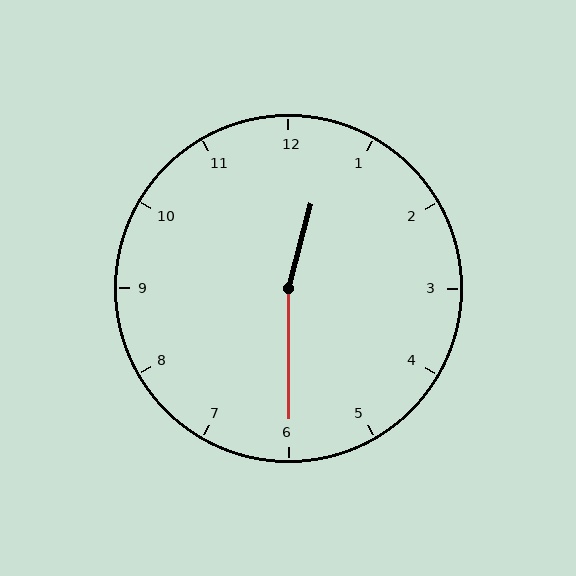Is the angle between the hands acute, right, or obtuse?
It is obtuse.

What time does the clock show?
12:30.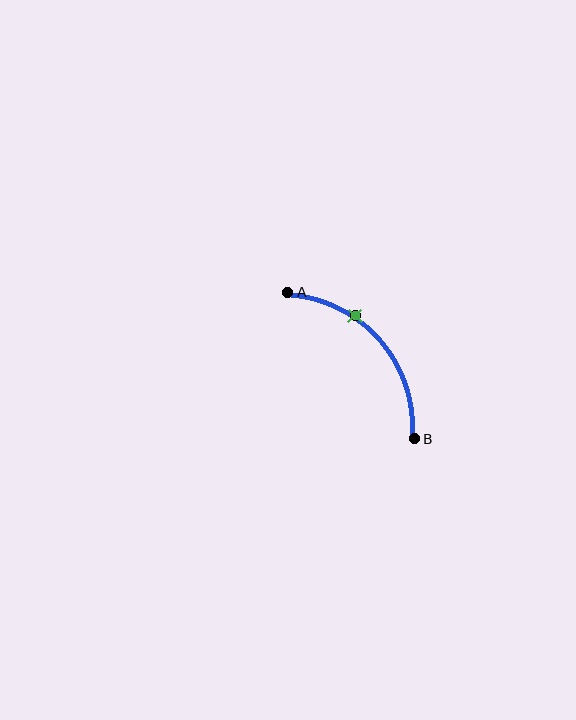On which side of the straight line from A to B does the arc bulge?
The arc bulges above and to the right of the straight line connecting A and B.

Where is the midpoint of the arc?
The arc midpoint is the point on the curve farthest from the straight line joining A and B. It sits above and to the right of that line.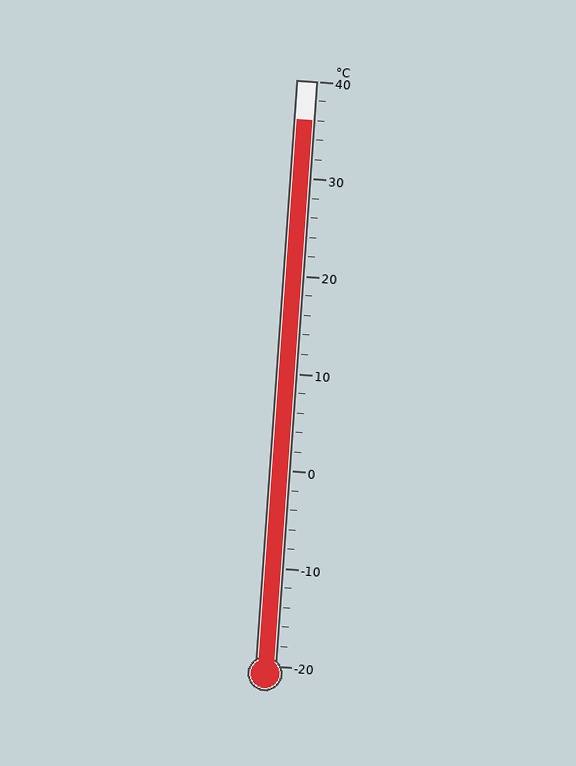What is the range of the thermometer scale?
The thermometer scale ranges from -20°C to 40°C.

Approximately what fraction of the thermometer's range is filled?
The thermometer is filled to approximately 95% of its range.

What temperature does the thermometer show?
The thermometer shows approximately 36°C.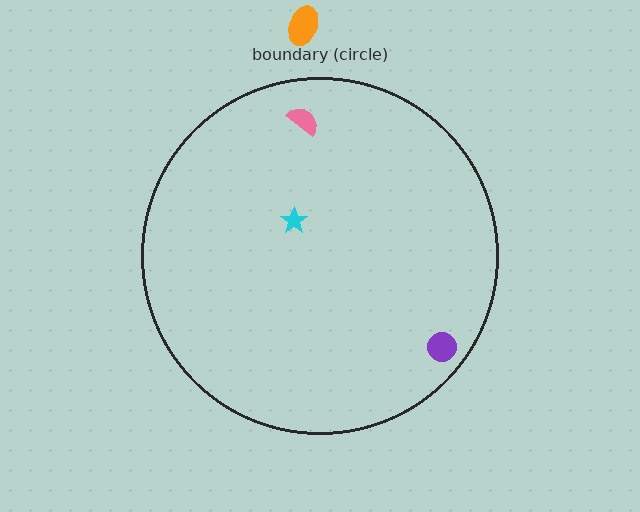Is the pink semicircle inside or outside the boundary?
Inside.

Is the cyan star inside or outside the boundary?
Inside.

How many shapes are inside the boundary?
3 inside, 1 outside.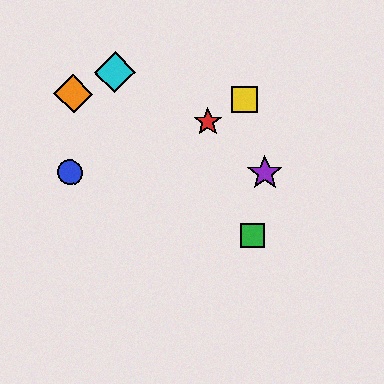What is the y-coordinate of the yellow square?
The yellow square is at y≈100.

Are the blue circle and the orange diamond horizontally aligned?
No, the blue circle is at y≈172 and the orange diamond is at y≈94.